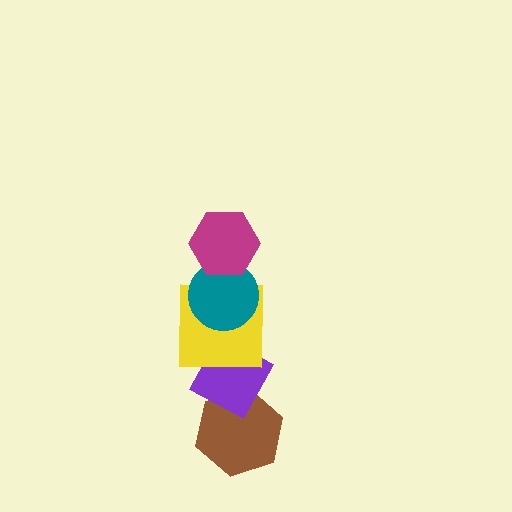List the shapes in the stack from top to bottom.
From top to bottom: the magenta hexagon, the teal circle, the yellow square, the purple diamond, the brown hexagon.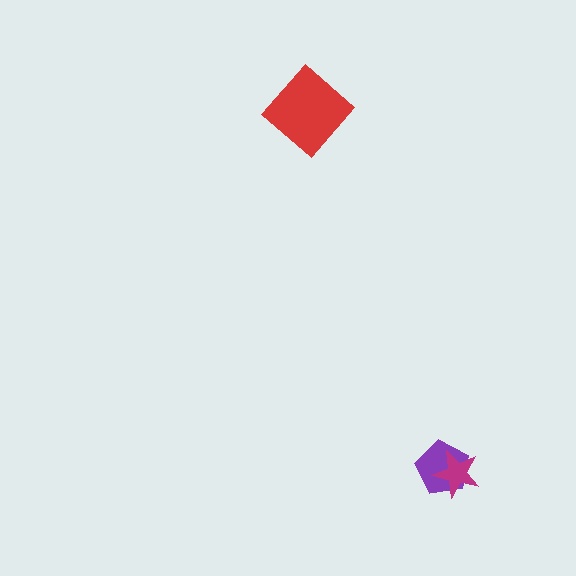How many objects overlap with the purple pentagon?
1 object overlaps with the purple pentagon.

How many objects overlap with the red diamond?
0 objects overlap with the red diamond.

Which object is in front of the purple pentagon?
The magenta star is in front of the purple pentagon.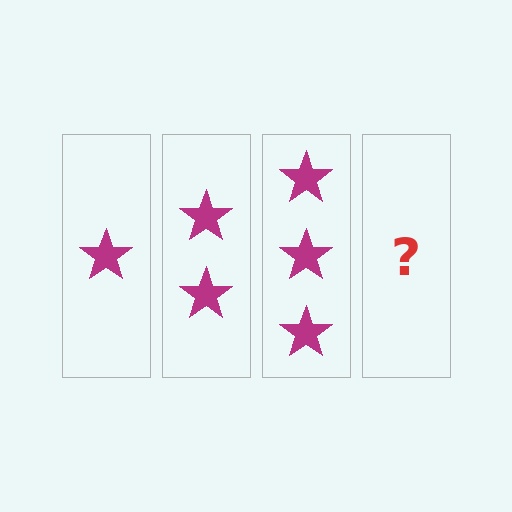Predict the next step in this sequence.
The next step is 4 stars.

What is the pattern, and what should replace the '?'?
The pattern is that each step adds one more star. The '?' should be 4 stars.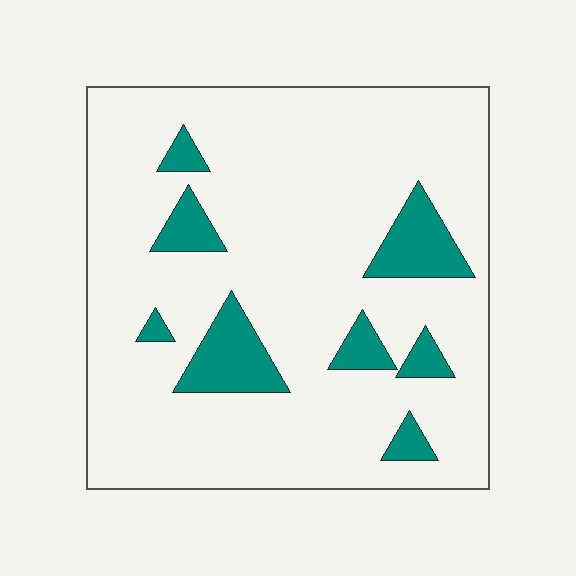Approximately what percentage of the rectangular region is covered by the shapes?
Approximately 15%.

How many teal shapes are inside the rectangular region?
8.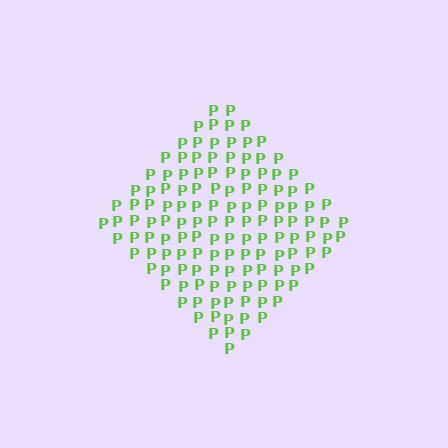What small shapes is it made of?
It is made of small letter P's.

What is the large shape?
The large shape is a diamond.